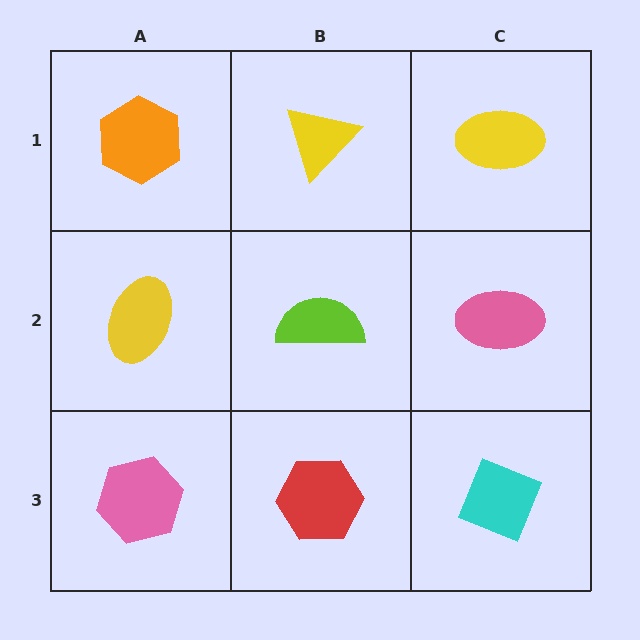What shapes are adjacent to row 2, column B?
A yellow triangle (row 1, column B), a red hexagon (row 3, column B), a yellow ellipse (row 2, column A), a pink ellipse (row 2, column C).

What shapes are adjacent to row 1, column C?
A pink ellipse (row 2, column C), a yellow triangle (row 1, column B).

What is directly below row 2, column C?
A cyan diamond.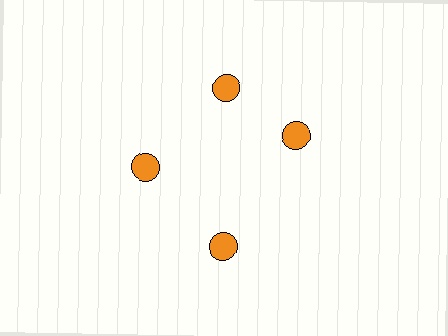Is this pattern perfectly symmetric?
No. The 4 orange circles are arranged in a ring, but one element near the 3 o'clock position is rotated out of alignment along the ring, breaking the 4-fold rotational symmetry.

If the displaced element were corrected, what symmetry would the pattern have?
It would have 4-fold rotational symmetry — the pattern would map onto itself every 90 degrees.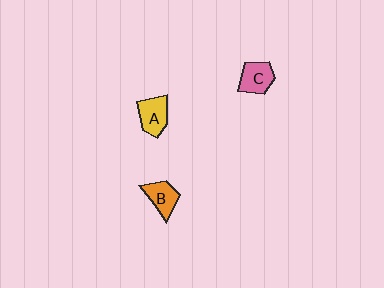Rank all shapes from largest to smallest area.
From largest to smallest: A (yellow), C (pink), B (orange).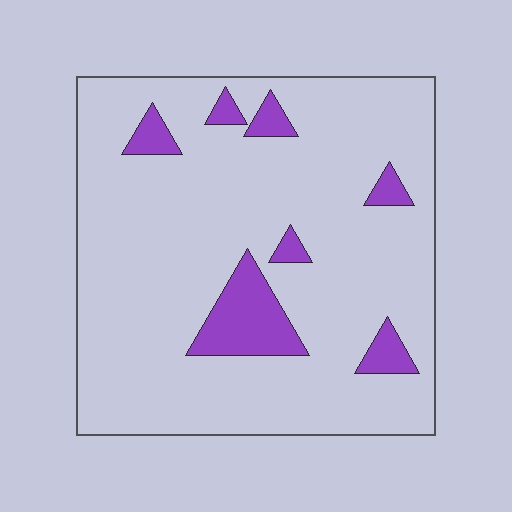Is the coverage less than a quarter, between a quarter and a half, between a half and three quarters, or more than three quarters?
Less than a quarter.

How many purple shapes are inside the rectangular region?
7.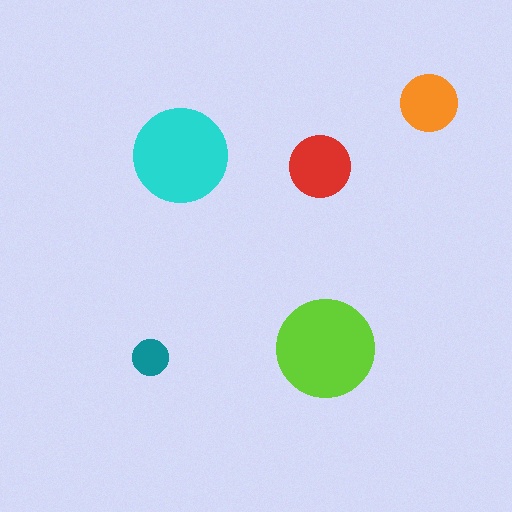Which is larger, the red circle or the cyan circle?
The cyan one.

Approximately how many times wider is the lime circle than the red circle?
About 1.5 times wider.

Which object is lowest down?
The teal circle is bottommost.